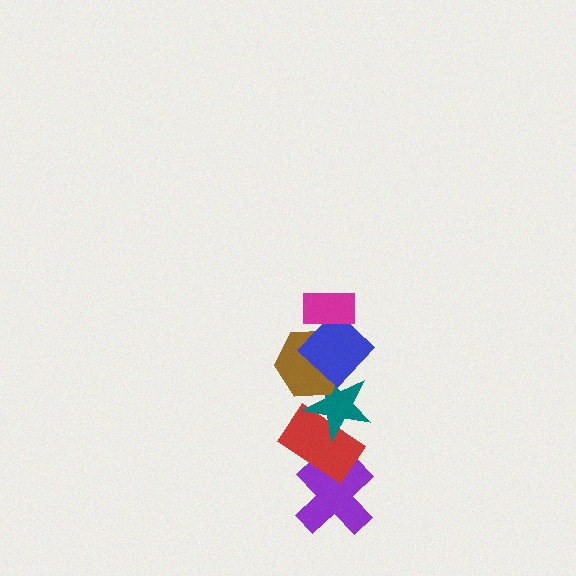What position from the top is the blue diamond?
The blue diamond is 2nd from the top.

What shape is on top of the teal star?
The brown hexagon is on top of the teal star.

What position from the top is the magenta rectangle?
The magenta rectangle is 1st from the top.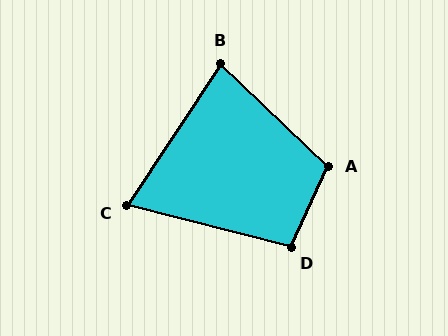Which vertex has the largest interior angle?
A, at approximately 109 degrees.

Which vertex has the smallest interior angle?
C, at approximately 71 degrees.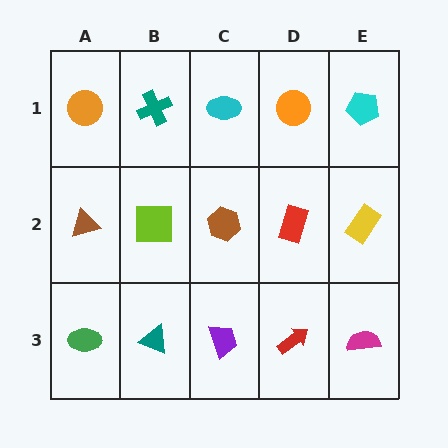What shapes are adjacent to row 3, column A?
A brown triangle (row 2, column A), a teal triangle (row 3, column B).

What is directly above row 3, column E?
A yellow rectangle.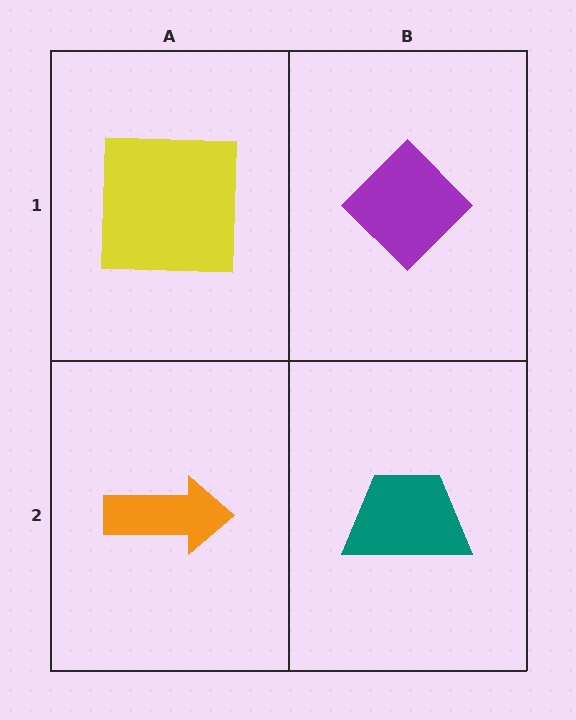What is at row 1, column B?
A purple diamond.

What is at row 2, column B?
A teal trapezoid.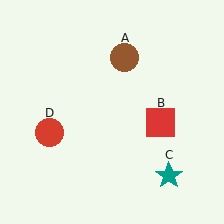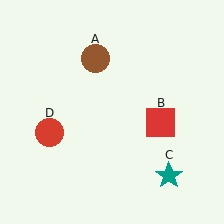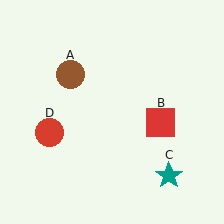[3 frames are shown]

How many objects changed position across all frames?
1 object changed position: brown circle (object A).